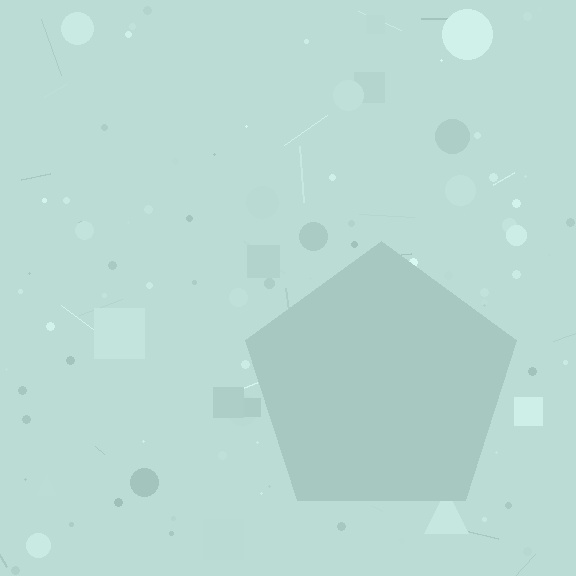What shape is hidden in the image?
A pentagon is hidden in the image.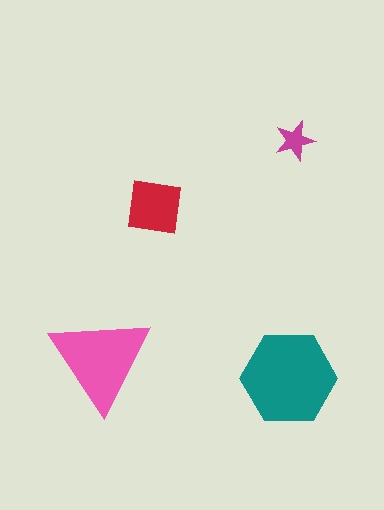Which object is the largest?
The teal hexagon.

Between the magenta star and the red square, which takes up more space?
The red square.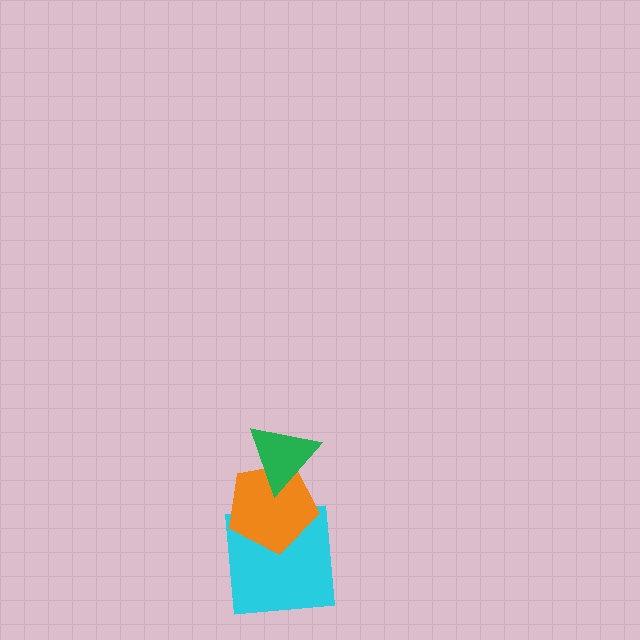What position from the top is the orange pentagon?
The orange pentagon is 2nd from the top.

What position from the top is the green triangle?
The green triangle is 1st from the top.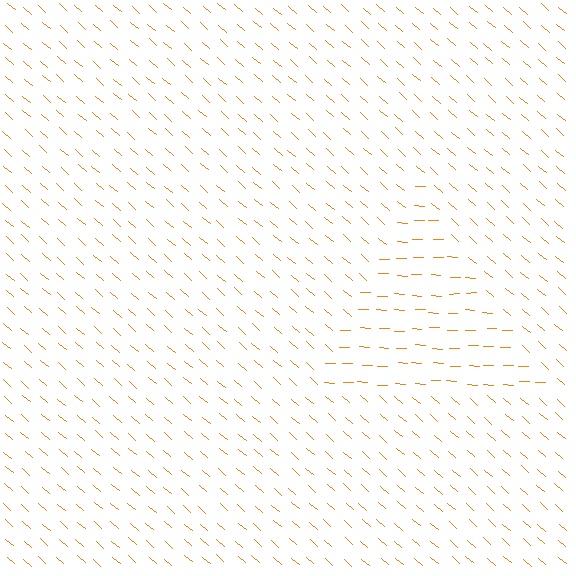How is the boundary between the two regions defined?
The boundary is defined purely by a change in line orientation (approximately 39 degrees difference). All lines are the same color and thickness.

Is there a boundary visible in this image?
Yes, there is a texture boundary formed by a change in line orientation.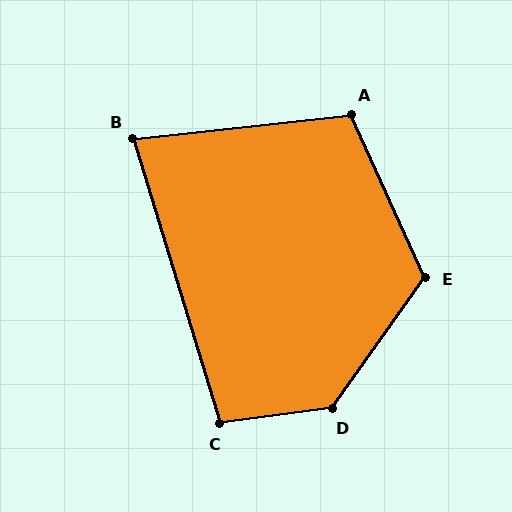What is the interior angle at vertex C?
Approximately 100 degrees (obtuse).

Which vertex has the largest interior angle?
D, at approximately 132 degrees.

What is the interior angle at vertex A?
Approximately 108 degrees (obtuse).